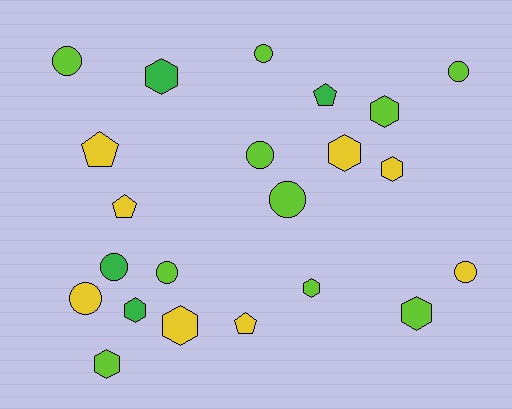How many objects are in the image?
There are 22 objects.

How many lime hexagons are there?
There are 4 lime hexagons.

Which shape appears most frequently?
Hexagon, with 9 objects.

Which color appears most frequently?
Lime, with 10 objects.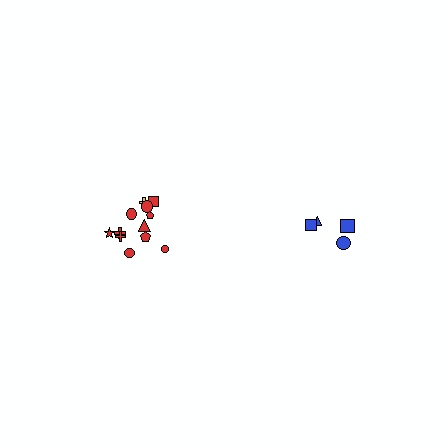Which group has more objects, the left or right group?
The left group.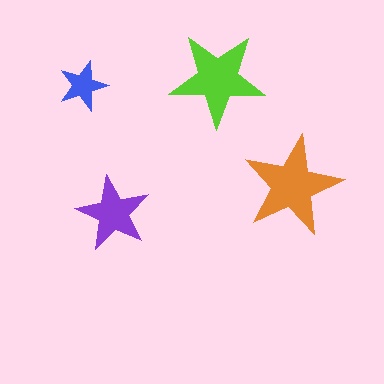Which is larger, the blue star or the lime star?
The lime one.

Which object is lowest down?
The purple star is bottommost.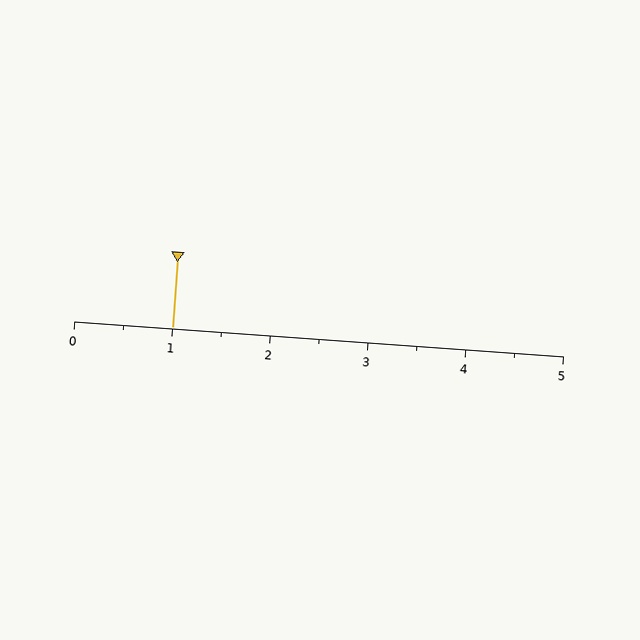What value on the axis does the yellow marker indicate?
The marker indicates approximately 1.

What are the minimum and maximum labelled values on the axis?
The axis runs from 0 to 5.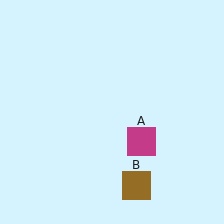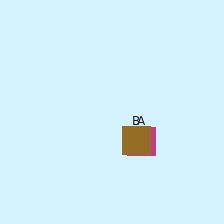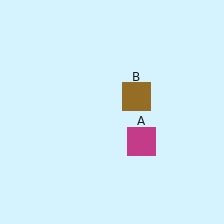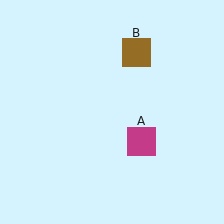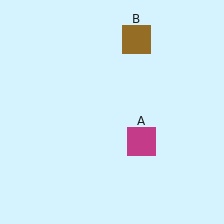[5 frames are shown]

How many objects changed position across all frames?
1 object changed position: brown square (object B).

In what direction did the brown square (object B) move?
The brown square (object B) moved up.